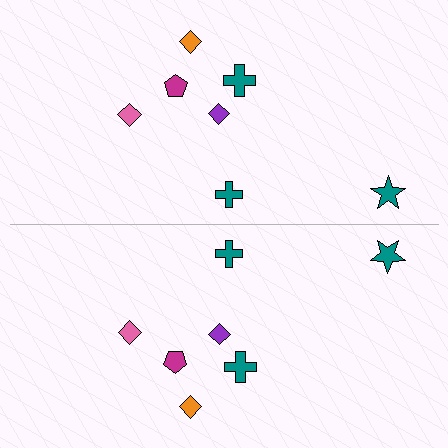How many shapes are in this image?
There are 14 shapes in this image.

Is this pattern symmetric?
Yes, this pattern has bilateral (reflection) symmetry.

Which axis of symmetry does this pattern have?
The pattern has a horizontal axis of symmetry running through the center of the image.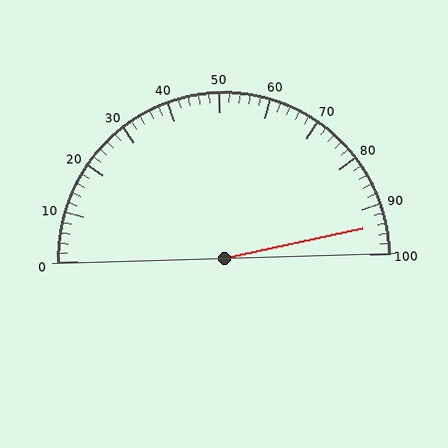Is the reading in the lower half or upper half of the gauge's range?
The reading is in the upper half of the range (0 to 100).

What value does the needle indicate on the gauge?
The needle indicates approximately 94.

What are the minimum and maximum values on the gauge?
The gauge ranges from 0 to 100.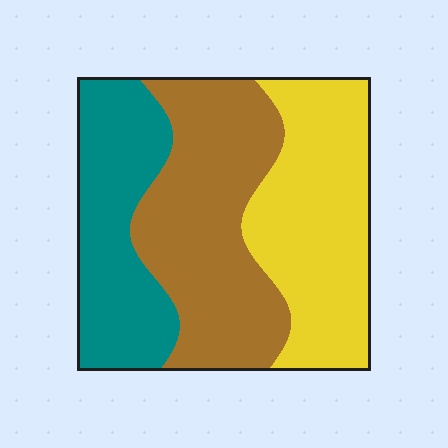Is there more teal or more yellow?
Yellow.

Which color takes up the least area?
Teal, at roughly 25%.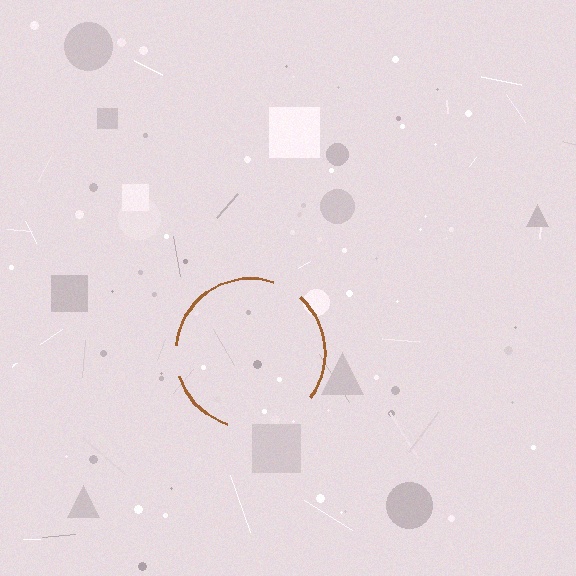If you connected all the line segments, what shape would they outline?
They would outline a circle.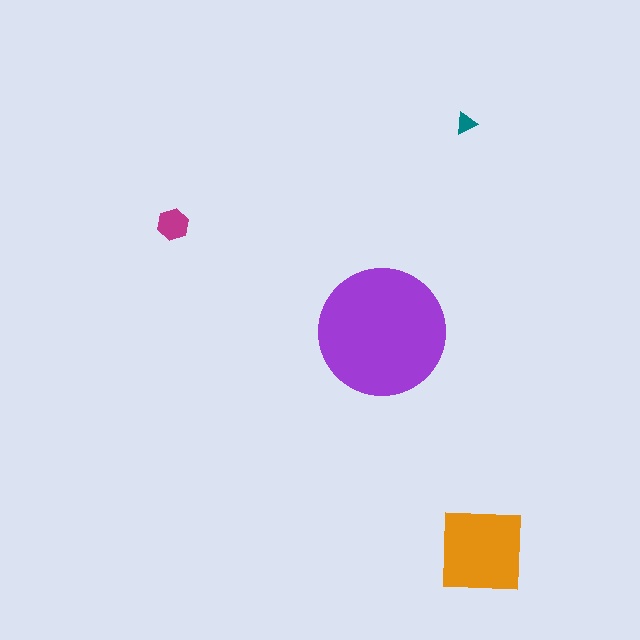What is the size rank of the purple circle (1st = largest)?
1st.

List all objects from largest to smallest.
The purple circle, the orange square, the magenta hexagon, the teal triangle.